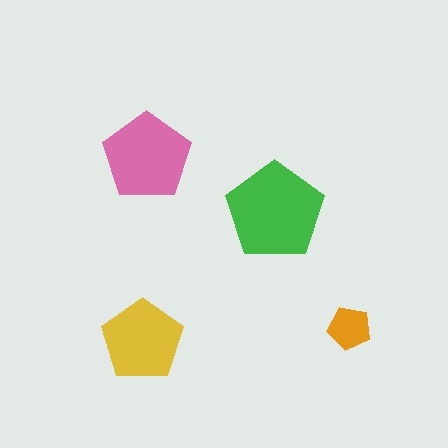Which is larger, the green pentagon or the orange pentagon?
The green one.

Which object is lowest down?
The yellow pentagon is bottommost.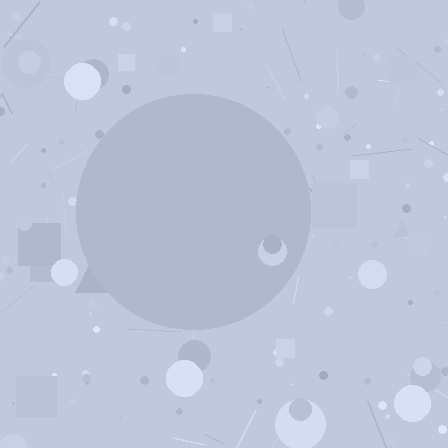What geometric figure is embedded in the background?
A circle is embedded in the background.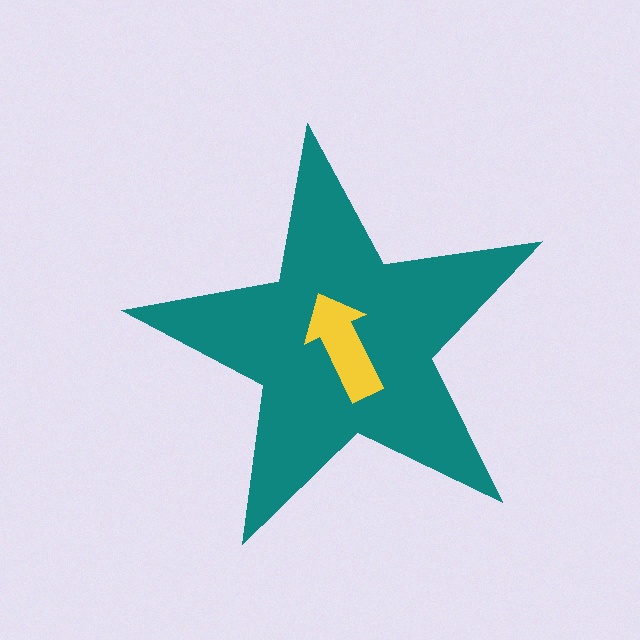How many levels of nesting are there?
2.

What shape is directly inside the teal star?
The yellow arrow.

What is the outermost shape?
The teal star.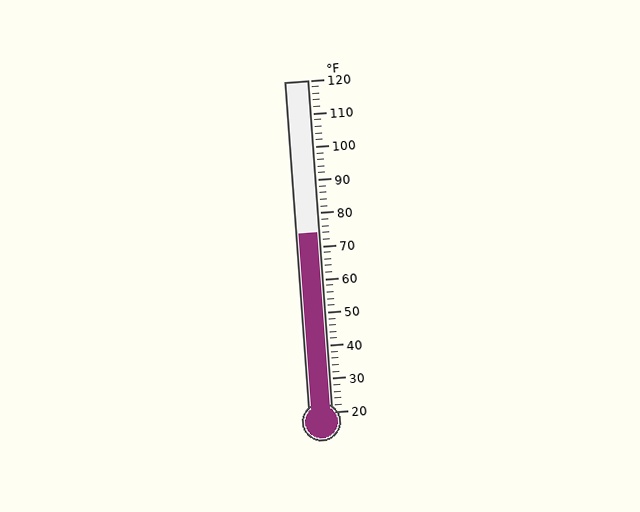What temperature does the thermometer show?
The thermometer shows approximately 74°F.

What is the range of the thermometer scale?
The thermometer scale ranges from 20°F to 120°F.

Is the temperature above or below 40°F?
The temperature is above 40°F.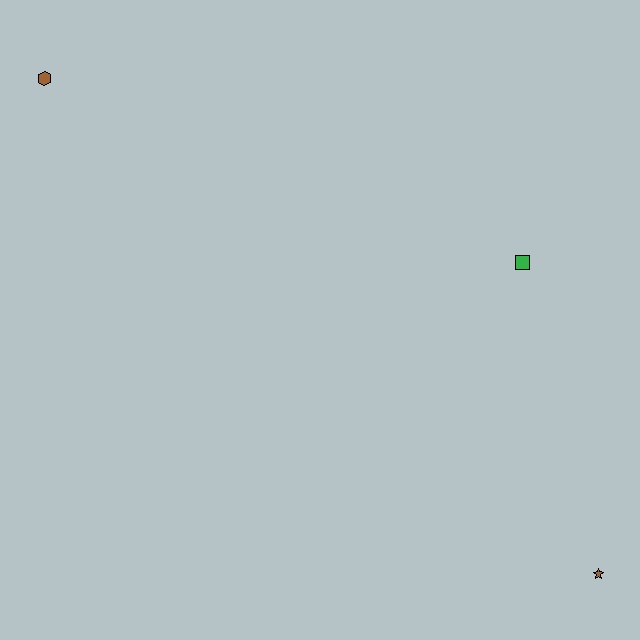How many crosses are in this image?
There are no crosses.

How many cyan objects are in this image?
There are no cyan objects.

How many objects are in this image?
There are 3 objects.